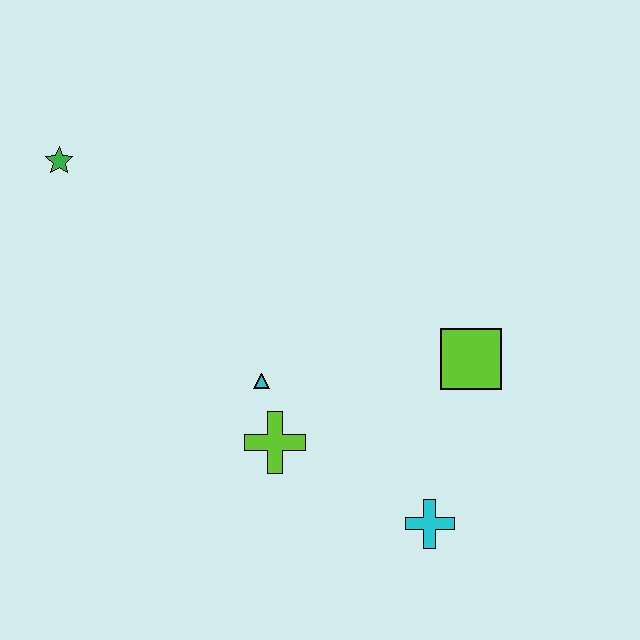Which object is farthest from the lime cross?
The green star is farthest from the lime cross.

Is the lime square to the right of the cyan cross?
Yes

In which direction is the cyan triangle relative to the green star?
The cyan triangle is below the green star.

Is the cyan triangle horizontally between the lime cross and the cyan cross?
No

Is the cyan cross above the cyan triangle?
No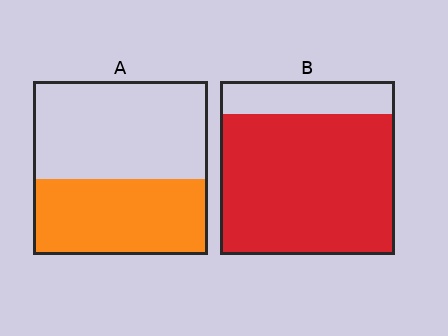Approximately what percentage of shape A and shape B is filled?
A is approximately 45% and B is approximately 80%.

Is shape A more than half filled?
No.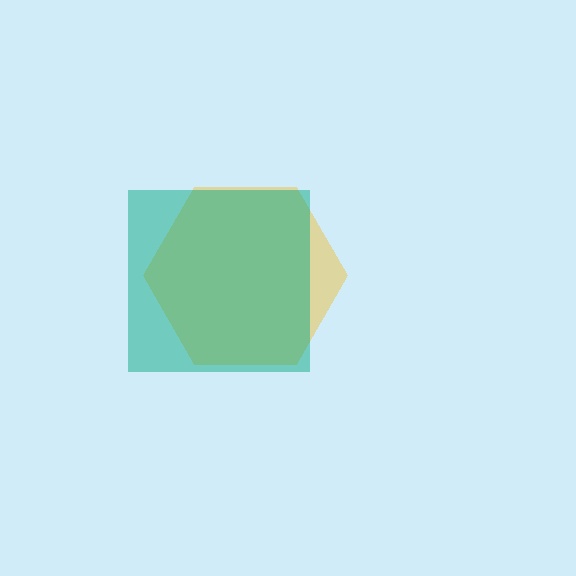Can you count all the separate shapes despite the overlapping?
Yes, there are 2 separate shapes.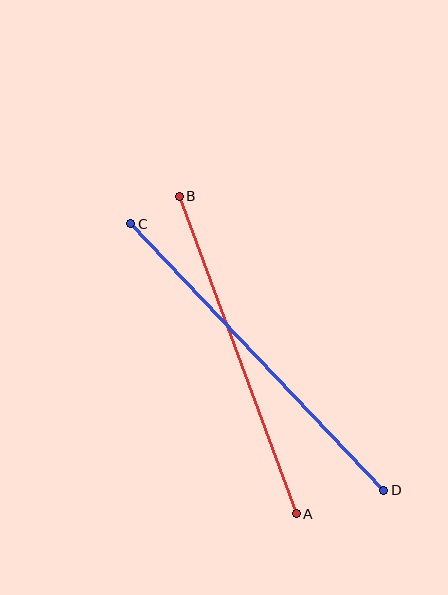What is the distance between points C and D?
The distance is approximately 367 pixels.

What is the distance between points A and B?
The distance is approximately 338 pixels.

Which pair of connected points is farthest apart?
Points C and D are farthest apart.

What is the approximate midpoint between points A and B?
The midpoint is at approximately (238, 355) pixels.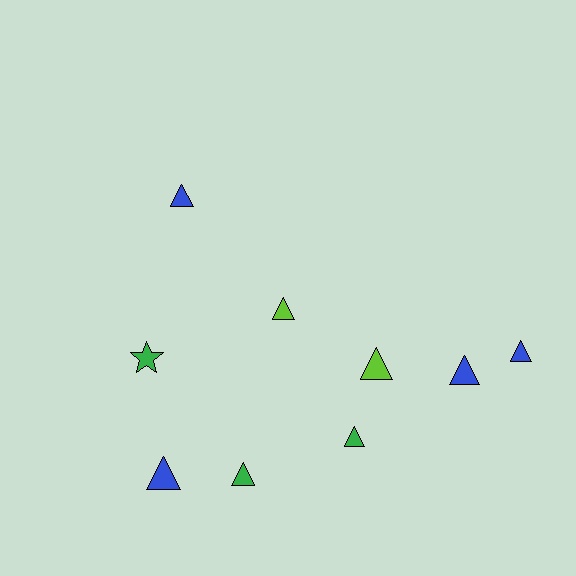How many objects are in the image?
There are 9 objects.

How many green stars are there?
There is 1 green star.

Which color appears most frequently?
Blue, with 4 objects.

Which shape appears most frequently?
Triangle, with 8 objects.